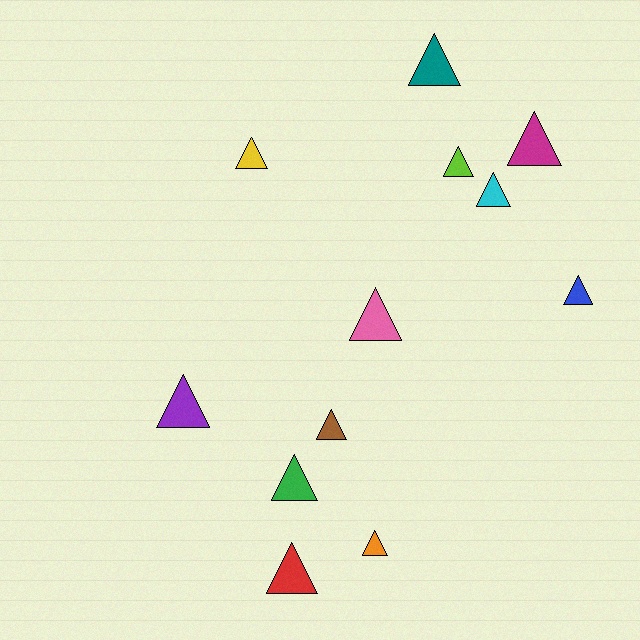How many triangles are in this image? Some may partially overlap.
There are 12 triangles.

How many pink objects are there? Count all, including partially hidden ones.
There is 1 pink object.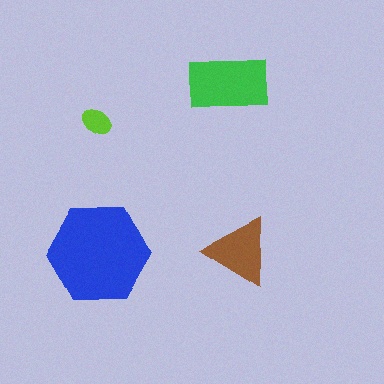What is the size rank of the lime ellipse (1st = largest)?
4th.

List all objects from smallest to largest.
The lime ellipse, the brown triangle, the green rectangle, the blue hexagon.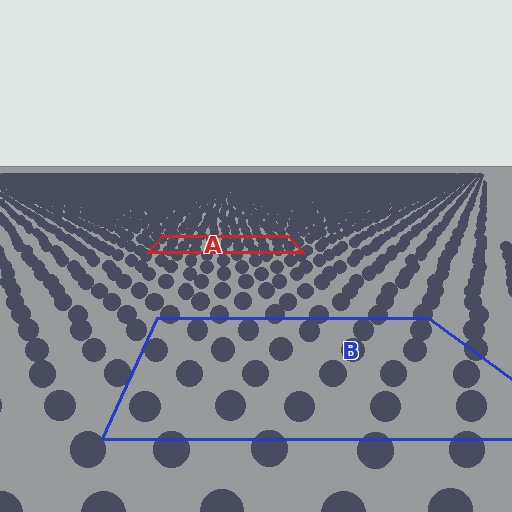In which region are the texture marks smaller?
The texture marks are smaller in region A, because it is farther away.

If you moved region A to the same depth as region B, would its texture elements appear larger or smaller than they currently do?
They would appear larger. At a closer depth, the same texture elements are projected at a bigger on-screen size.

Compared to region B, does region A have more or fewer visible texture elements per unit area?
Region A has more texture elements per unit area — they are packed more densely because it is farther away.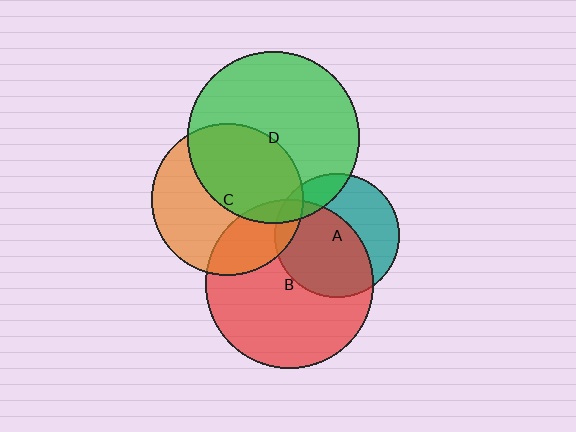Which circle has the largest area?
Circle D (green).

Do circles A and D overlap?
Yes.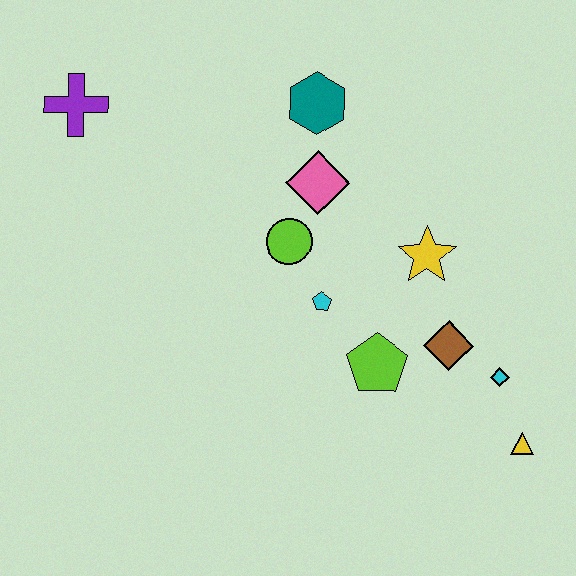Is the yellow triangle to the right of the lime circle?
Yes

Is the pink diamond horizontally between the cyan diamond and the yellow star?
No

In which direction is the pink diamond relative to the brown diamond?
The pink diamond is above the brown diamond.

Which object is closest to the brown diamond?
The cyan diamond is closest to the brown diamond.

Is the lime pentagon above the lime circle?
No